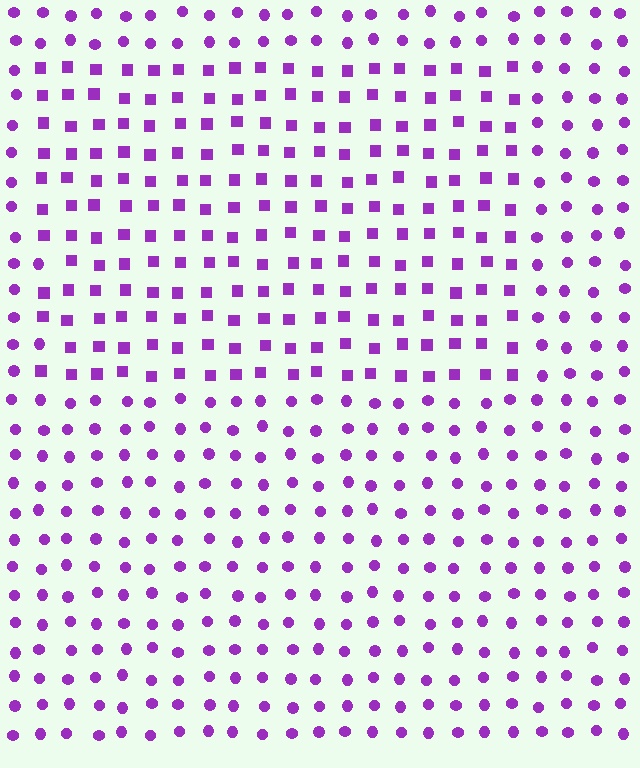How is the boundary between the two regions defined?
The boundary is defined by a change in element shape: squares inside vs. circles outside. All elements share the same color and spacing.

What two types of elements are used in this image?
The image uses squares inside the rectangle region and circles outside it.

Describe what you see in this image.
The image is filled with small purple elements arranged in a uniform grid. A rectangle-shaped region contains squares, while the surrounding area contains circles. The boundary is defined purely by the change in element shape.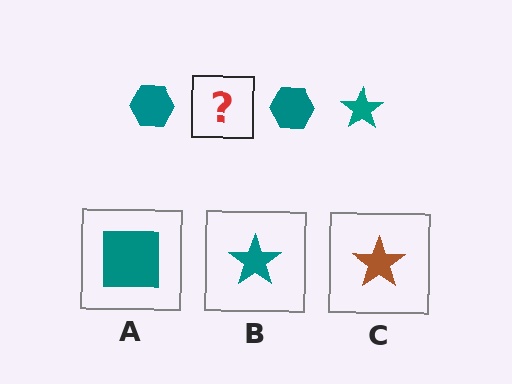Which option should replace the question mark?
Option B.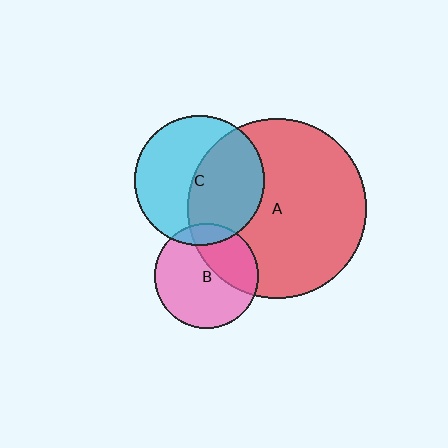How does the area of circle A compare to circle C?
Approximately 1.9 times.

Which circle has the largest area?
Circle A (red).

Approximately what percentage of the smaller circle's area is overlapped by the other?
Approximately 10%.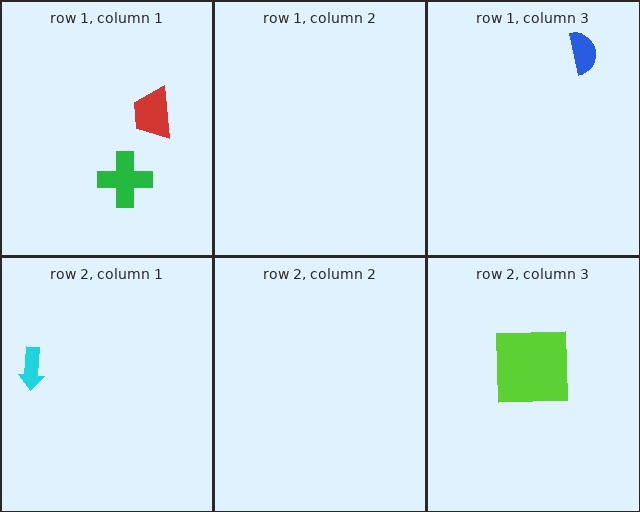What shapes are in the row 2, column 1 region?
The cyan arrow.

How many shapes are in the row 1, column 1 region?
2.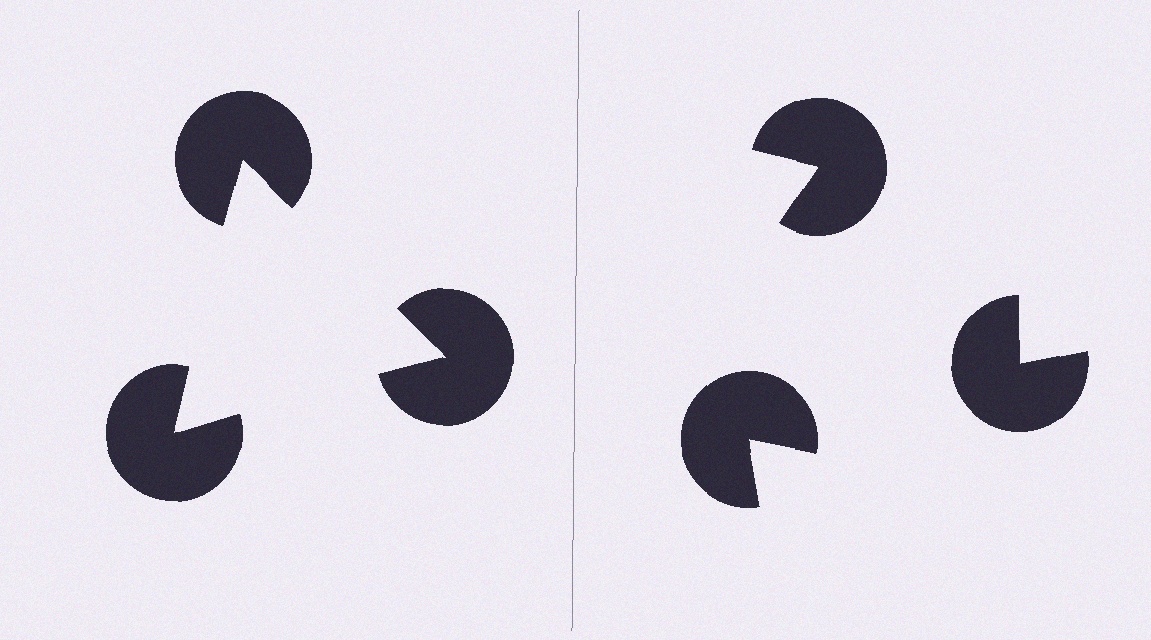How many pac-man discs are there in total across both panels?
6 — 3 on each side.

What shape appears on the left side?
An illusory triangle.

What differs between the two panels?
The pac-man discs are positioned identically on both sides; only the wedge orientations differ. On the left they align to a triangle; on the right they are misaligned.